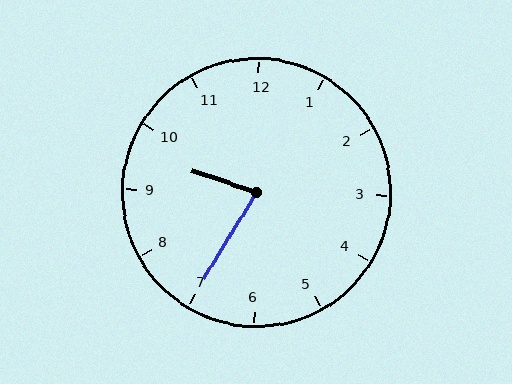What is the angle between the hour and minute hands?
Approximately 78 degrees.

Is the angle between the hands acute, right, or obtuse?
It is acute.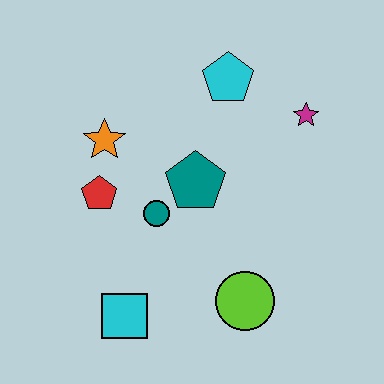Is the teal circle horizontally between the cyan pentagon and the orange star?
Yes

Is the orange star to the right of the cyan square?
No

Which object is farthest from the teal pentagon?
The cyan square is farthest from the teal pentagon.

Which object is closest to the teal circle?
The teal pentagon is closest to the teal circle.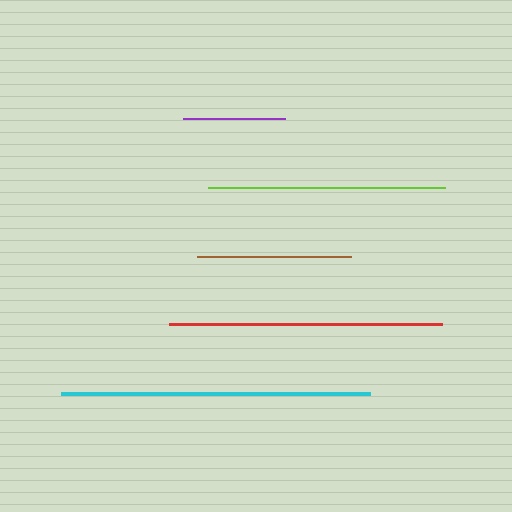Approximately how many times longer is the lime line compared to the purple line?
The lime line is approximately 2.3 times the length of the purple line.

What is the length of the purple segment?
The purple segment is approximately 102 pixels long.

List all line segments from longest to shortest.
From longest to shortest: cyan, red, lime, brown, purple.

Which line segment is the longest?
The cyan line is the longest at approximately 308 pixels.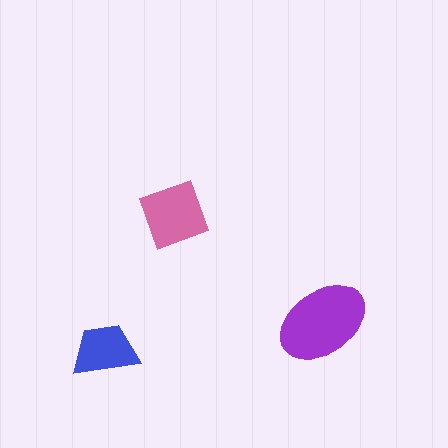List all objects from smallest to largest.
The blue trapezoid, the pink diamond, the purple ellipse.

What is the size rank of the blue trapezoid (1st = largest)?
3rd.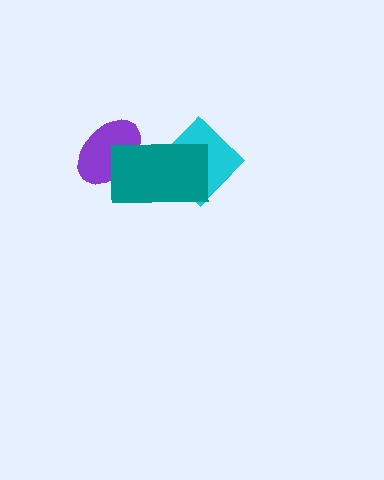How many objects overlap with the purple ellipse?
1 object overlaps with the purple ellipse.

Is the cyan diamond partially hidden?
Yes, it is partially covered by another shape.